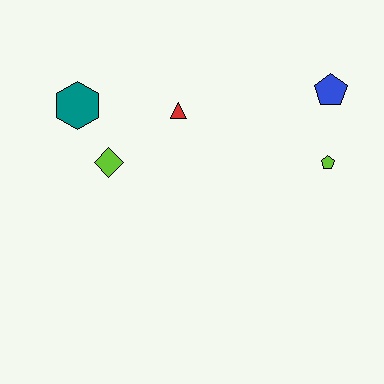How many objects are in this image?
There are 5 objects.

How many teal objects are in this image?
There is 1 teal object.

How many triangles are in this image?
There is 1 triangle.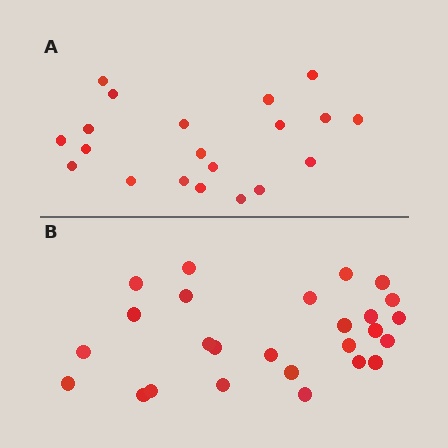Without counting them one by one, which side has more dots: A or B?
Region B (the bottom region) has more dots.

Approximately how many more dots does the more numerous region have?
Region B has about 6 more dots than region A.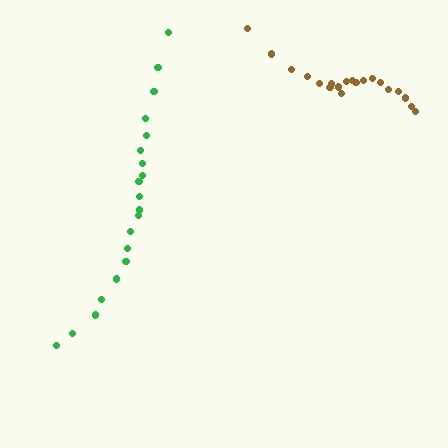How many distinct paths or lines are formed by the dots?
There are 2 distinct paths.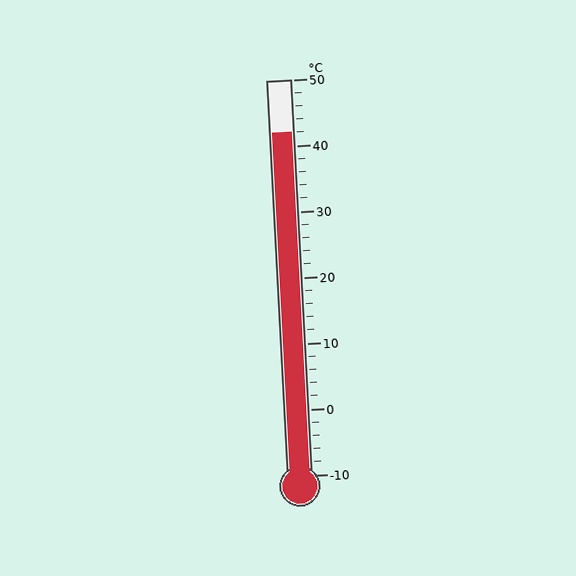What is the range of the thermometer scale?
The thermometer scale ranges from -10°C to 50°C.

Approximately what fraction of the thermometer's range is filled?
The thermometer is filled to approximately 85% of its range.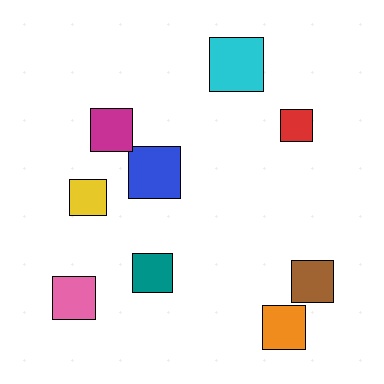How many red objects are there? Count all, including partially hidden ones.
There is 1 red object.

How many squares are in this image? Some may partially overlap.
There are 9 squares.